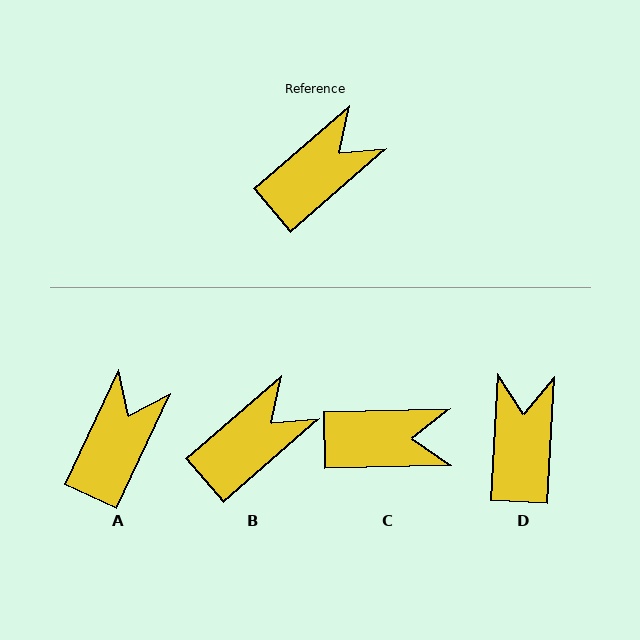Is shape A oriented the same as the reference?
No, it is off by about 24 degrees.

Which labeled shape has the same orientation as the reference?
B.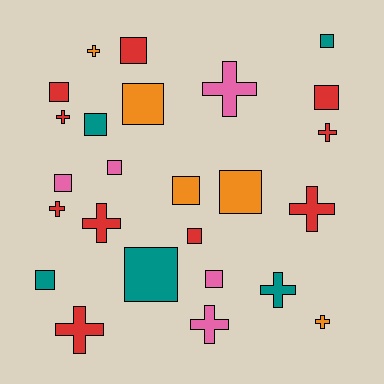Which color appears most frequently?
Red, with 10 objects.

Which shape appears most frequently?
Square, with 14 objects.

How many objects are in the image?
There are 25 objects.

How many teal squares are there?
There are 4 teal squares.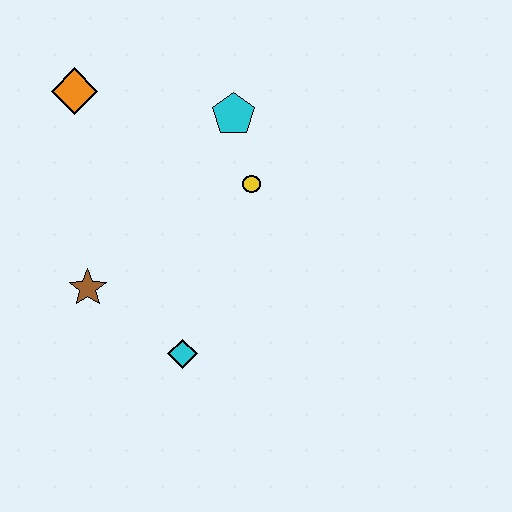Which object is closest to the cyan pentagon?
The yellow circle is closest to the cyan pentagon.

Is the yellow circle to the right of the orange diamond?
Yes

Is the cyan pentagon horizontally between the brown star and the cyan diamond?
No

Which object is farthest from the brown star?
The cyan pentagon is farthest from the brown star.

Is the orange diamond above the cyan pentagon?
Yes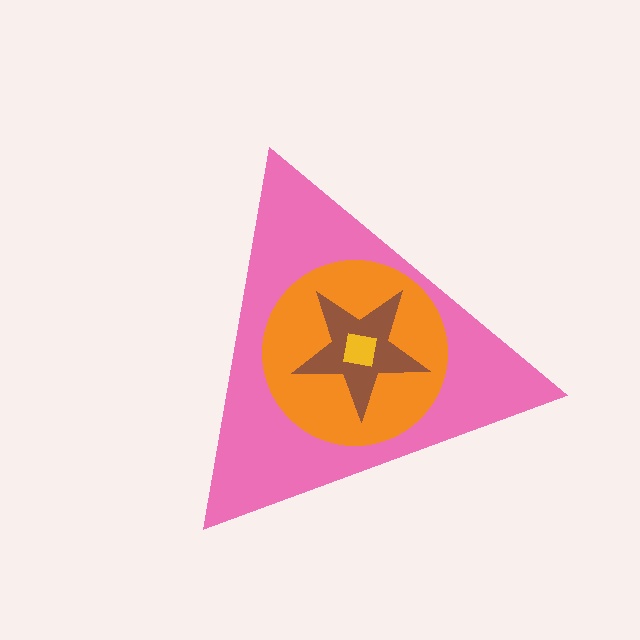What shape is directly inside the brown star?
The yellow square.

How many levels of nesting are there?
4.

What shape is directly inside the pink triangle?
The orange circle.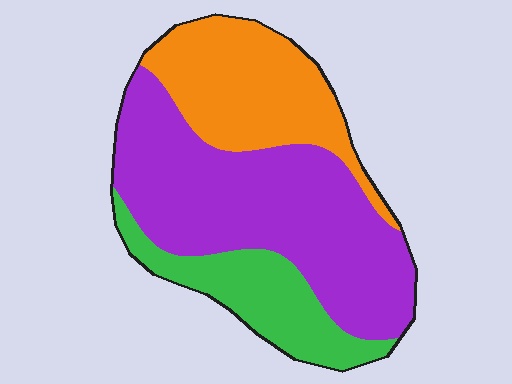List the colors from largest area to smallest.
From largest to smallest: purple, orange, green.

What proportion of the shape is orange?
Orange takes up about one quarter (1/4) of the shape.